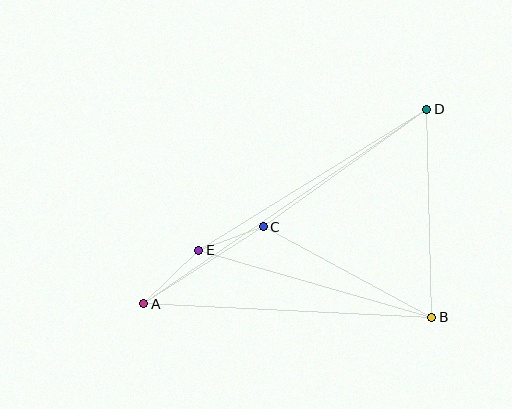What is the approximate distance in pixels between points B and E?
The distance between B and E is approximately 242 pixels.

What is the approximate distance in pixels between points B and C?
The distance between B and C is approximately 191 pixels.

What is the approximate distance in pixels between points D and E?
The distance between D and E is approximately 268 pixels.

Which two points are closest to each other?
Points C and E are closest to each other.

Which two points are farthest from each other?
Points A and D are farthest from each other.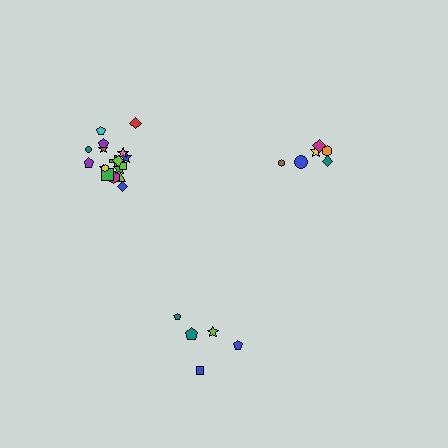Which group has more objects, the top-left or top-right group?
The top-left group.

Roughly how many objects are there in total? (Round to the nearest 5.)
Roughly 30 objects in total.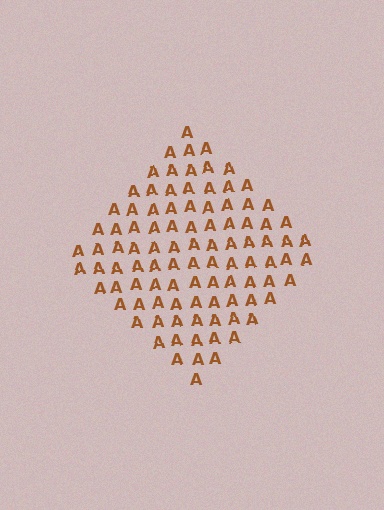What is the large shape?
The large shape is a diamond.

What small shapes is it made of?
It is made of small letter A's.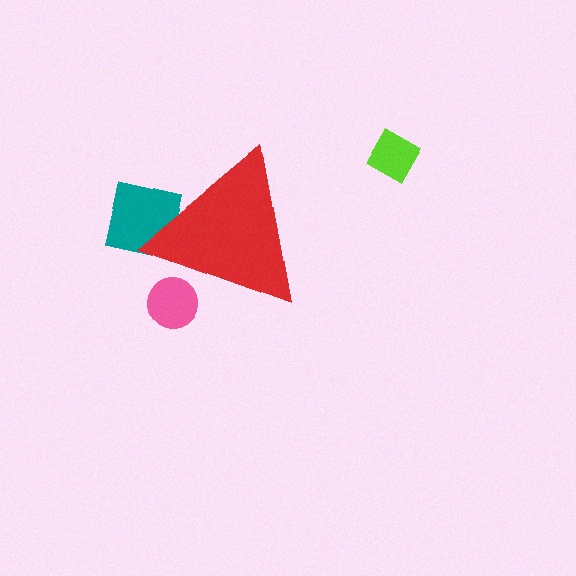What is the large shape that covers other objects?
A red triangle.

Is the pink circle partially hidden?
Yes, the pink circle is partially hidden behind the red triangle.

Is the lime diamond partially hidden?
No, the lime diamond is fully visible.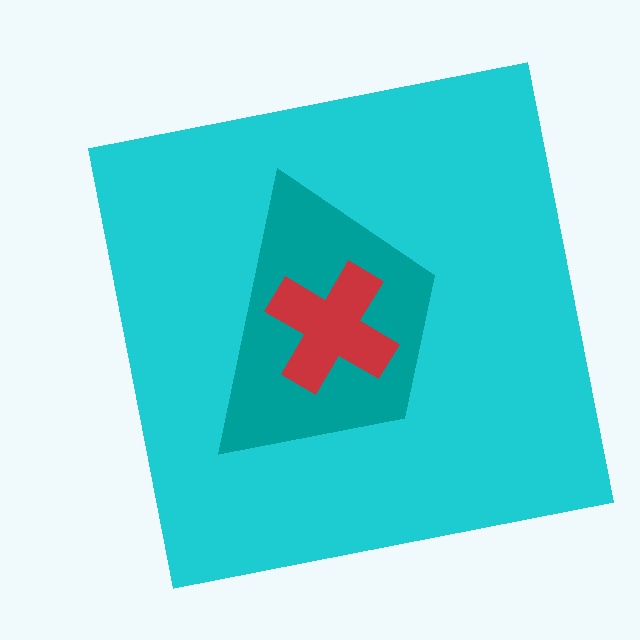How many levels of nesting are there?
3.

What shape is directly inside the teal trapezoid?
The red cross.